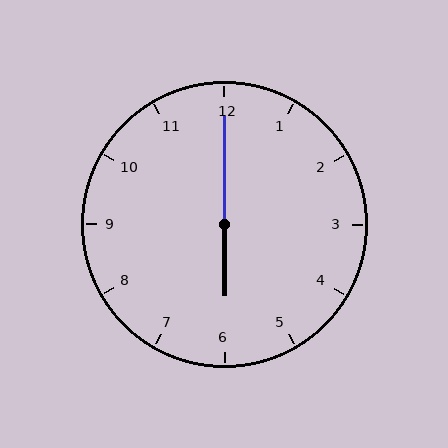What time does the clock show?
6:00.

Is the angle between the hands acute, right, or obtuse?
It is obtuse.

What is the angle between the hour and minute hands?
Approximately 180 degrees.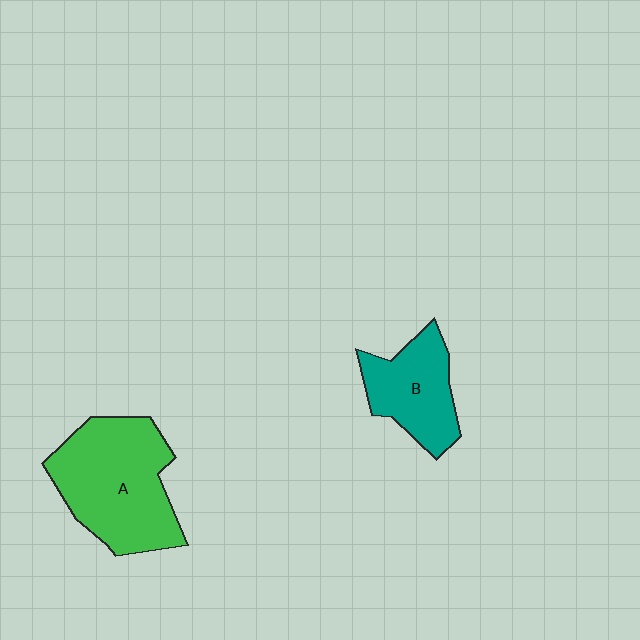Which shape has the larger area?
Shape A (green).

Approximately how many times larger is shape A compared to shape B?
Approximately 1.7 times.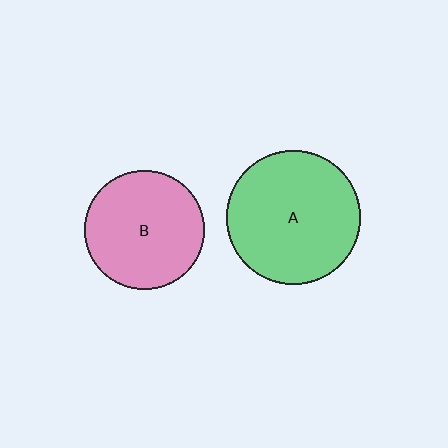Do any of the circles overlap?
No, none of the circles overlap.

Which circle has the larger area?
Circle A (green).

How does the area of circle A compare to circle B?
Approximately 1.3 times.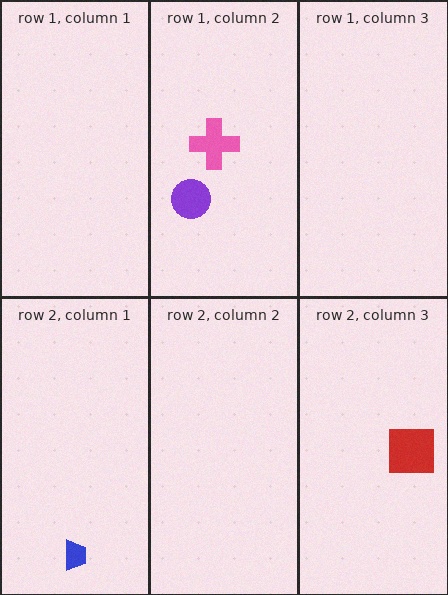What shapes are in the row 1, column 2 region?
The pink cross, the purple circle.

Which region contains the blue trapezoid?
The row 2, column 1 region.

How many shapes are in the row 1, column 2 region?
2.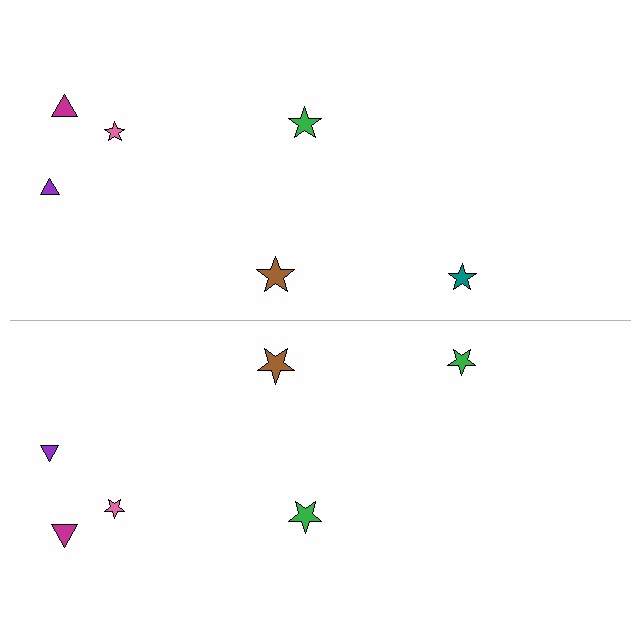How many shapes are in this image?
There are 12 shapes in this image.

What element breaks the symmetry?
The green star on the bottom side breaks the symmetry — its mirror counterpart is teal.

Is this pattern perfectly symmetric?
No, the pattern is not perfectly symmetric. The green star on the bottom side breaks the symmetry — its mirror counterpart is teal.